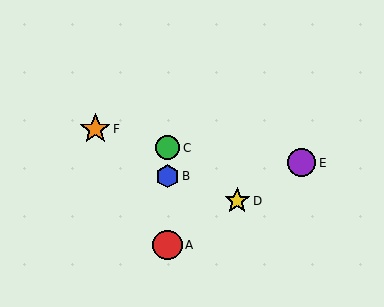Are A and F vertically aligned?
No, A is at x≈167 and F is at x≈95.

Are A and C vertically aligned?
Yes, both are at x≈167.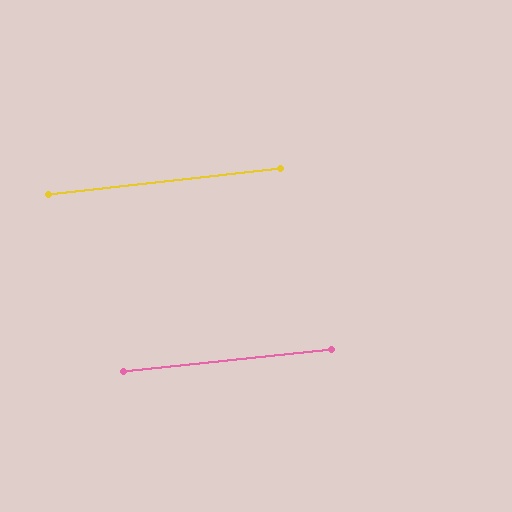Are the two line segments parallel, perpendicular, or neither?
Parallel — their directions differ by only 0.3°.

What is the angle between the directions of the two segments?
Approximately 0 degrees.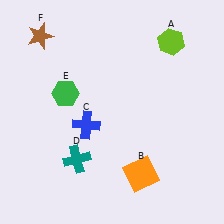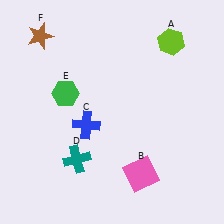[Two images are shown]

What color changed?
The square (B) changed from orange in Image 1 to pink in Image 2.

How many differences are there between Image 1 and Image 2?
There is 1 difference between the two images.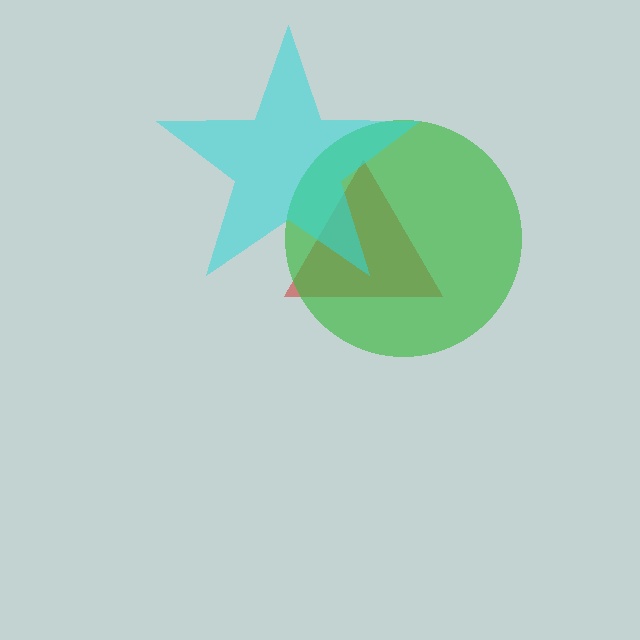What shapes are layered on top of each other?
The layered shapes are: a red triangle, a green circle, a cyan star.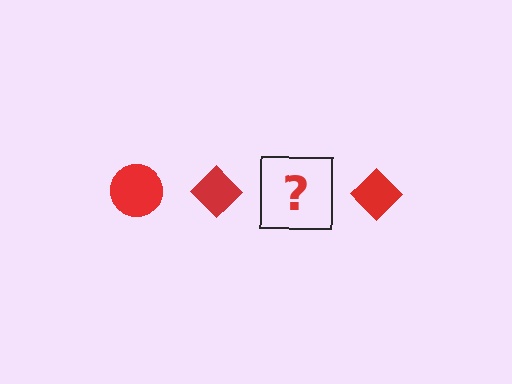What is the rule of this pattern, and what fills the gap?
The rule is that the pattern cycles through circle, diamond shapes in red. The gap should be filled with a red circle.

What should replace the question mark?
The question mark should be replaced with a red circle.